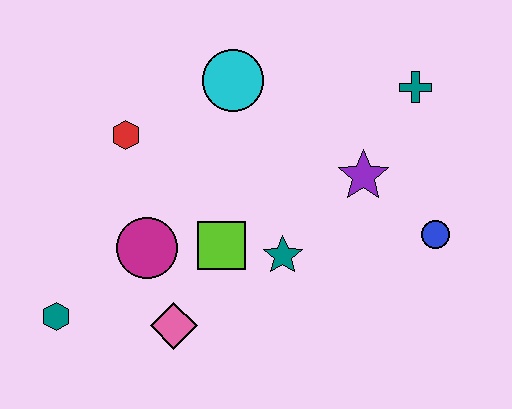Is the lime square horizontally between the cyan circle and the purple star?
No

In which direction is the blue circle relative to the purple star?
The blue circle is to the right of the purple star.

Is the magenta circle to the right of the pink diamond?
No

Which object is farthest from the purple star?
The teal hexagon is farthest from the purple star.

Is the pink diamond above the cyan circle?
No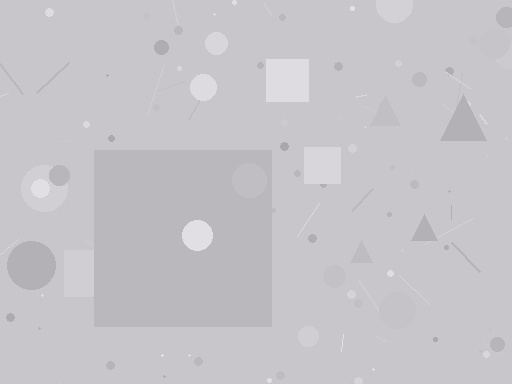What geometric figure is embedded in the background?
A square is embedded in the background.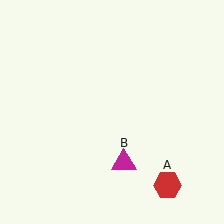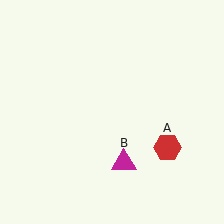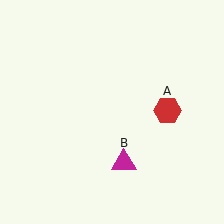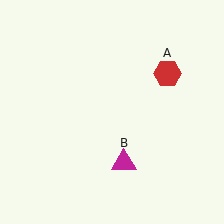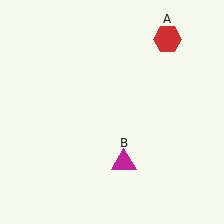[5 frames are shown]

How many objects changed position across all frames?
1 object changed position: red hexagon (object A).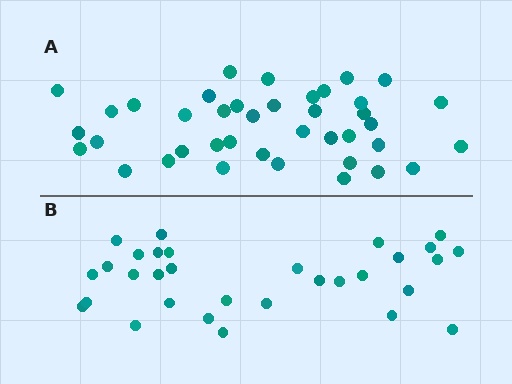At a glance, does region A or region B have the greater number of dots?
Region A (the top region) has more dots.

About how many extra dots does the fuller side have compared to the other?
Region A has roughly 8 or so more dots than region B.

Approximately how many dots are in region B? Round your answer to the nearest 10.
About 30 dots. (The exact count is 31, which rounds to 30.)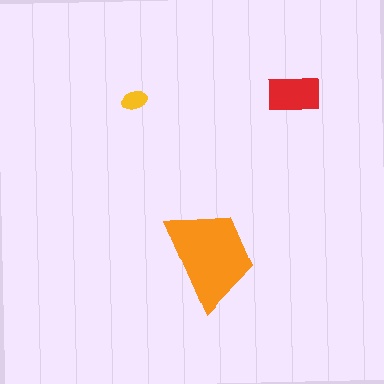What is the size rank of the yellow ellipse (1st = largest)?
3rd.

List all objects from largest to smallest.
The orange trapezoid, the red rectangle, the yellow ellipse.